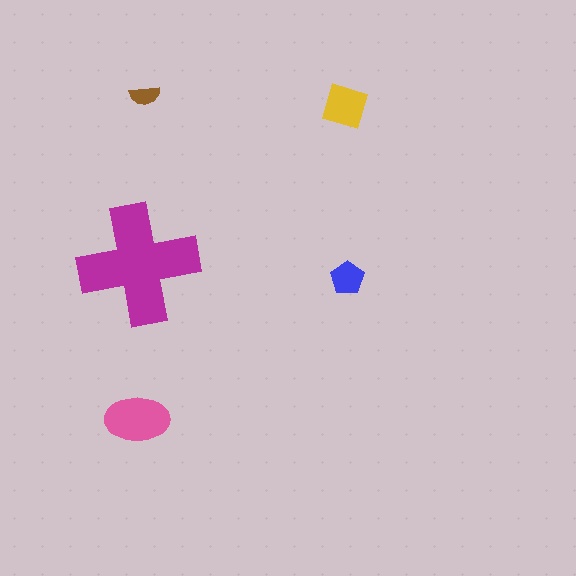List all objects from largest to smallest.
The magenta cross, the pink ellipse, the yellow square, the blue pentagon, the brown semicircle.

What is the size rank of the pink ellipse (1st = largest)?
2nd.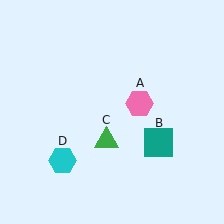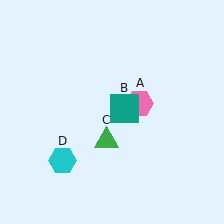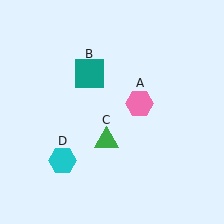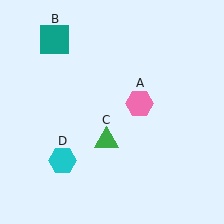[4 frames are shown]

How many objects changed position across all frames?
1 object changed position: teal square (object B).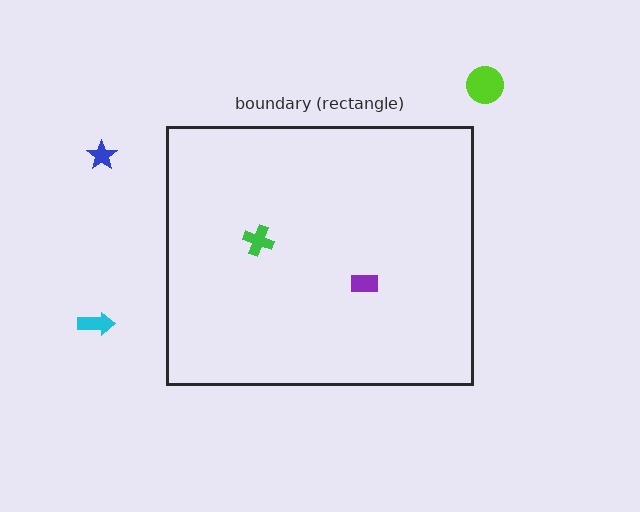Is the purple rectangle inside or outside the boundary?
Inside.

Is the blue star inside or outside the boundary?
Outside.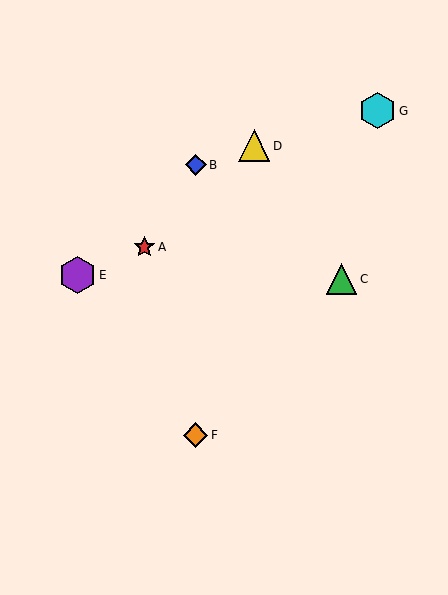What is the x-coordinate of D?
Object D is at x≈254.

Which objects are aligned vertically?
Objects B, F are aligned vertically.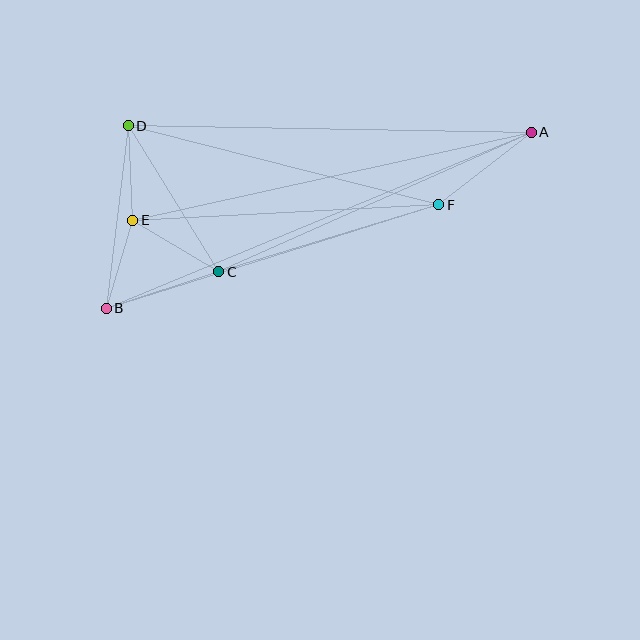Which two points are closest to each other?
Points B and E are closest to each other.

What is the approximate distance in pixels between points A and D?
The distance between A and D is approximately 403 pixels.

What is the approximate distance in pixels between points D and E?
The distance between D and E is approximately 95 pixels.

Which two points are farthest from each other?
Points A and B are farthest from each other.